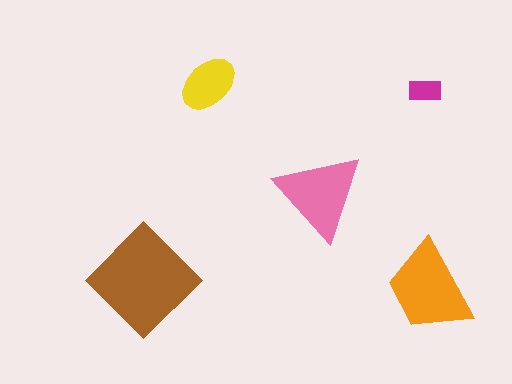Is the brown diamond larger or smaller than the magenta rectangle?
Larger.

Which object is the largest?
The brown diamond.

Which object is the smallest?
The magenta rectangle.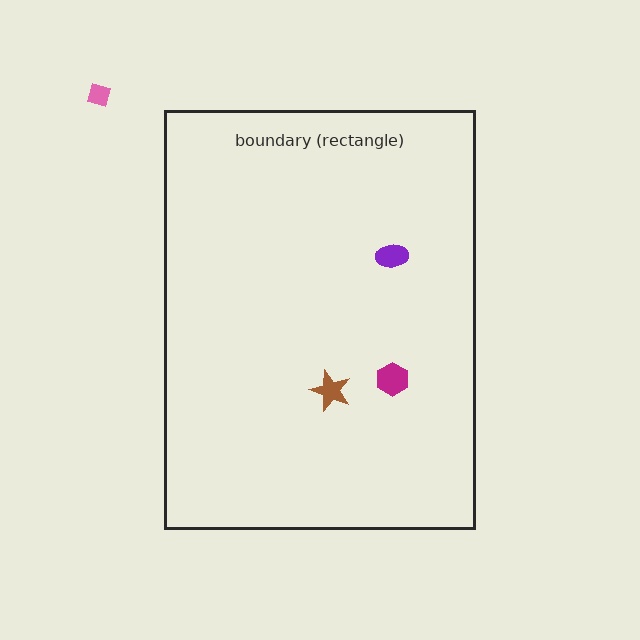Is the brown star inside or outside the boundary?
Inside.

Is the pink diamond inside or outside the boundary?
Outside.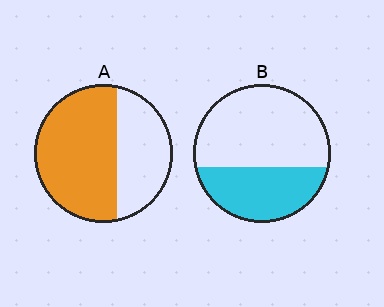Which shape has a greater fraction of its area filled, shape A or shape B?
Shape A.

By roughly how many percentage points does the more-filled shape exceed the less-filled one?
By roughly 25 percentage points (A over B).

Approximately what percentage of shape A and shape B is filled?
A is approximately 60% and B is approximately 40%.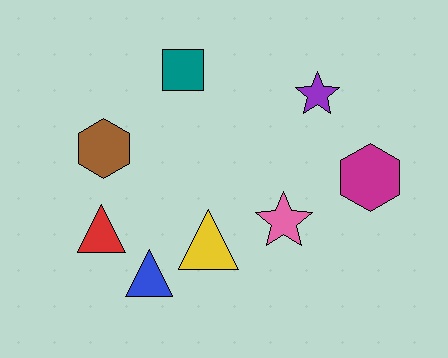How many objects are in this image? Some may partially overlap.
There are 8 objects.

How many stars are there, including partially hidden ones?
There are 2 stars.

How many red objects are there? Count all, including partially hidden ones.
There is 1 red object.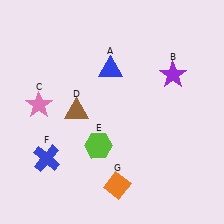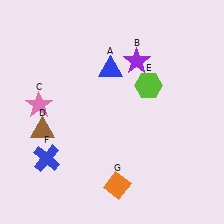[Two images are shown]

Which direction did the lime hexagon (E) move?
The lime hexagon (E) moved up.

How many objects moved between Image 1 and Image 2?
3 objects moved between the two images.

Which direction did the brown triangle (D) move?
The brown triangle (D) moved left.